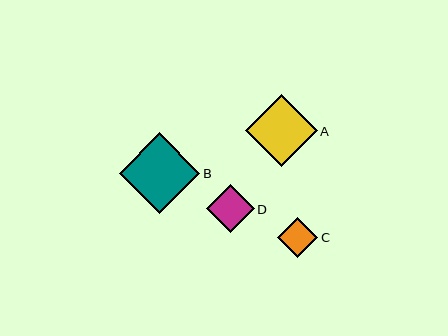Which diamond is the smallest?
Diamond C is the smallest with a size of approximately 40 pixels.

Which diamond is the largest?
Diamond B is the largest with a size of approximately 80 pixels.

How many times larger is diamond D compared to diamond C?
Diamond D is approximately 1.2 times the size of diamond C.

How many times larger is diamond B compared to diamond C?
Diamond B is approximately 2.0 times the size of diamond C.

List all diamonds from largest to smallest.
From largest to smallest: B, A, D, C.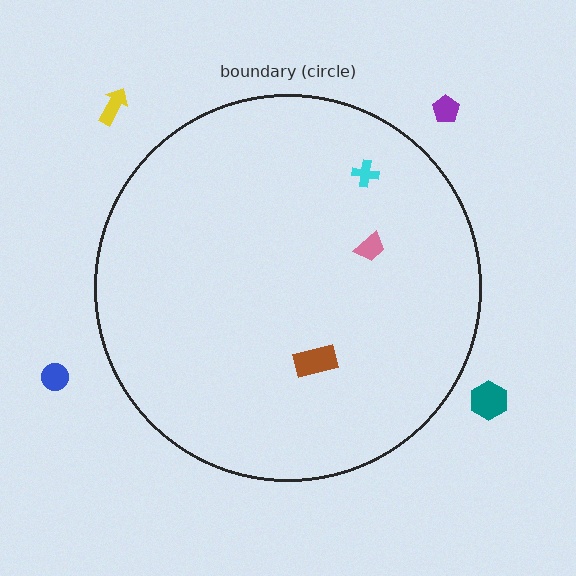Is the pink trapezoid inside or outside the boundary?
Inside.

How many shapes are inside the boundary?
3 inside, 4 outside.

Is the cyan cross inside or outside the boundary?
Inside.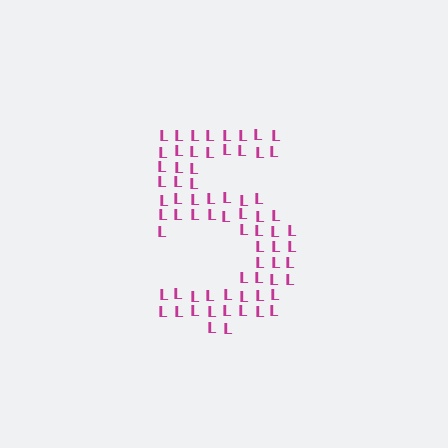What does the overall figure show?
The overall figure shows the digit 5.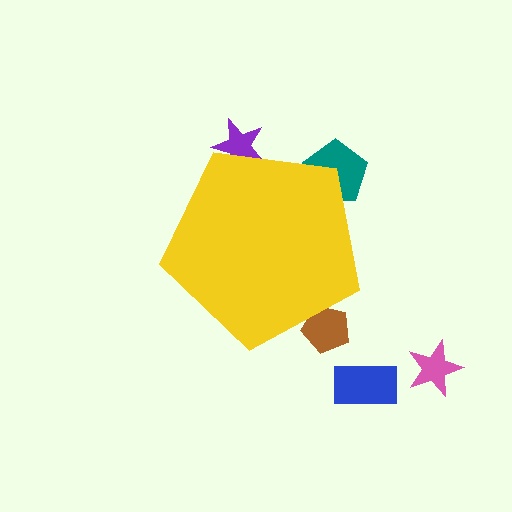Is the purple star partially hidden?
Yes, the purple star is partially hidden behind the yellow pentagon.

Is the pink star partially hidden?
No, the pink star is fully visible.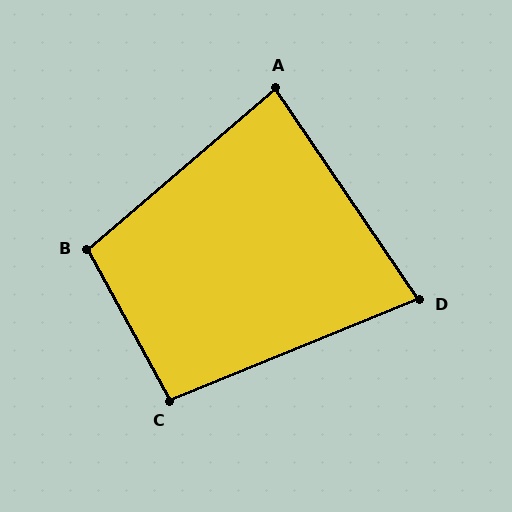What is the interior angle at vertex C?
Approximately 96 degrees (obtuse).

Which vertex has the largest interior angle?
B, at approximately 102 degrees.